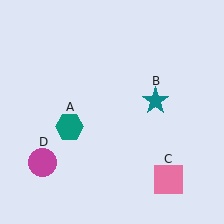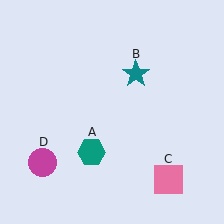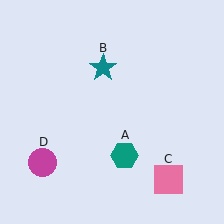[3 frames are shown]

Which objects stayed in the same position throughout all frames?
Pink square (object C) and magenta circle (object D) remained stationary.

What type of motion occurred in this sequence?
The teal hexagon (object A), teal star (object B) rotated counterclockwise around the center of the scene.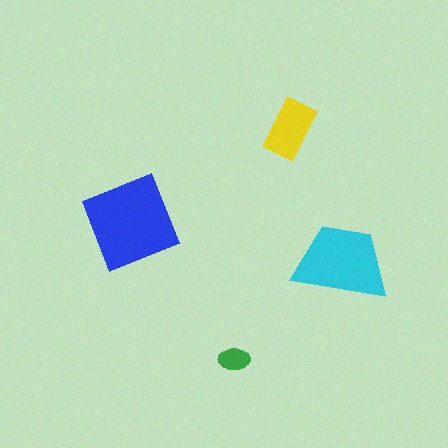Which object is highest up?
The yellow rectangle is topmost.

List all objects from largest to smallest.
The blue square, the cyan trapezoid, the yellow rectangle, the green ellipse.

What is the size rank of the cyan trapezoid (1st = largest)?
2nd.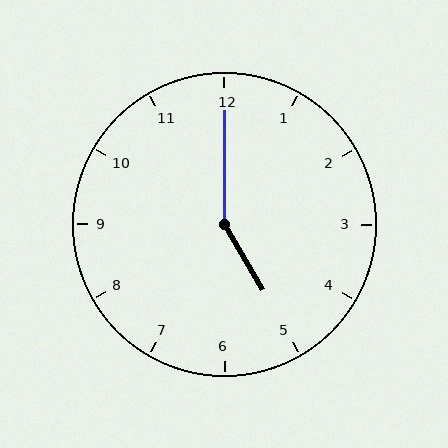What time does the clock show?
5:00.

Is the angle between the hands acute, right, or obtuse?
It is obtuse.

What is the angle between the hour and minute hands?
Approximately 150 degrees.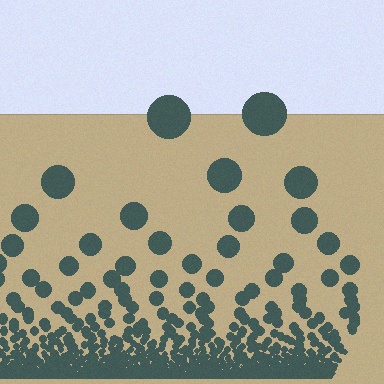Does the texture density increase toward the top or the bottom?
Density increases toward the bottom.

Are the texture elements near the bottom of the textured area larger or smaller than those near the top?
Smaller. The gradient is inverted — elements near the bottom are smaller and denser.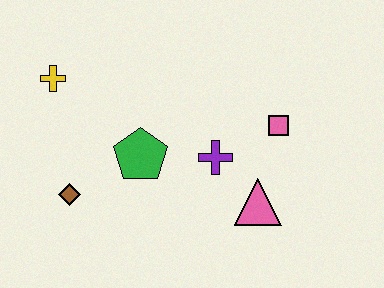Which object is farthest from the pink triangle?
The yellow cross is farthest from the pink triangle.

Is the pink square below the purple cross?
No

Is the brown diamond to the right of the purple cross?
No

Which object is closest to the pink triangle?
The purple cross is closest to the pink triangle.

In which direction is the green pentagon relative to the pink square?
The green pentagon is to the left of the pink square.